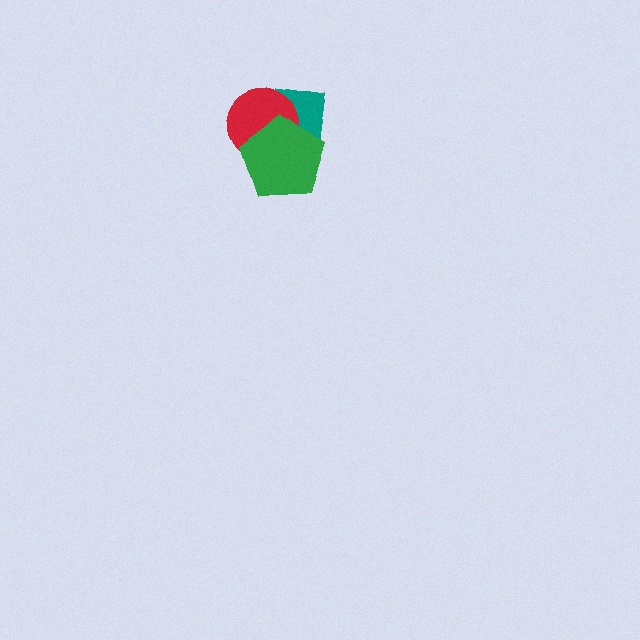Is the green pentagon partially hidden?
No, no other shape covers it.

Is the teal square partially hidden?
Yes, it is partially covered by another shape.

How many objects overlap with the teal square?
2 objects overlap with the teal square.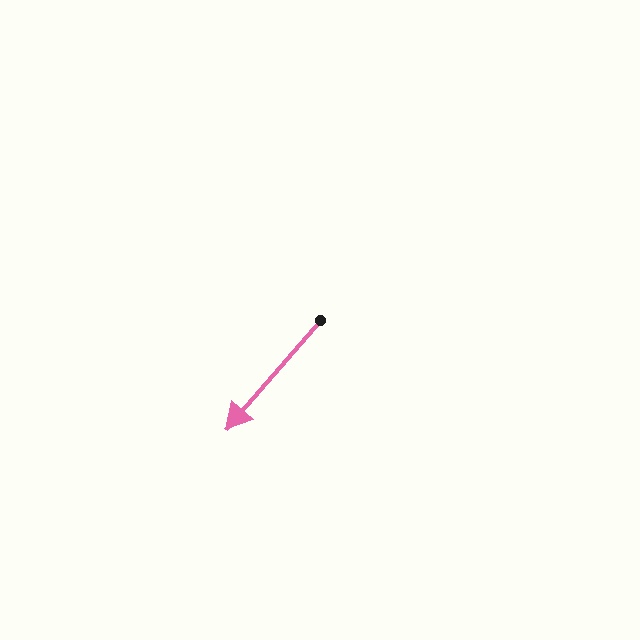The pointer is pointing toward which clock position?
Roughly 7 o'clock.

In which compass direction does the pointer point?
Southwest.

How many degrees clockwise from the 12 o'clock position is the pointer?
Approximately 221 degrees.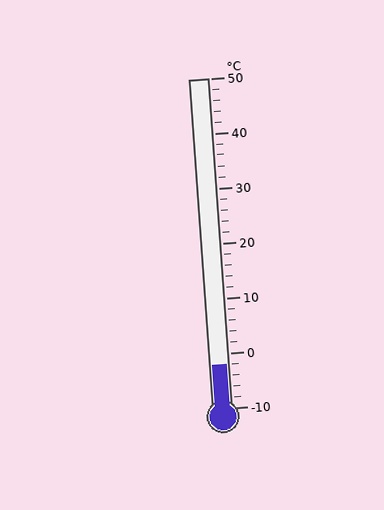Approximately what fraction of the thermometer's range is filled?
The thermometer is filled to approximately 15% of its range.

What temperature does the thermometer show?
The thermometer shows approximately -2°C.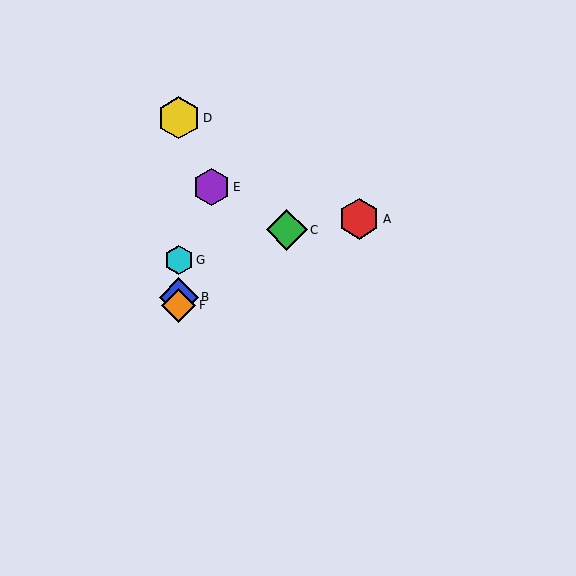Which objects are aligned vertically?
Objects B, D, F, G are aligned vertically.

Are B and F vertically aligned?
Yes, both are at x≈179.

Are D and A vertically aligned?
No, D is at x≈179 and A is at x≈359.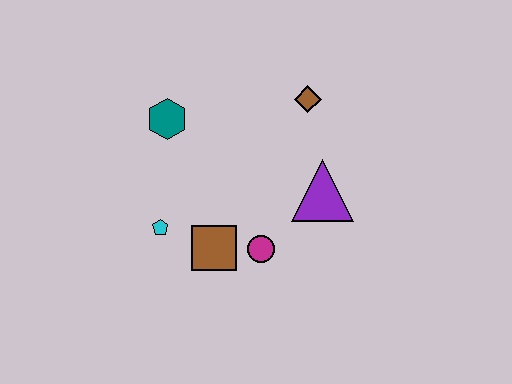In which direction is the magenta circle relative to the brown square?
The magenta circle is to the right of the brown square.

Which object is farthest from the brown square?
The brown diamond is farthest from the brown square.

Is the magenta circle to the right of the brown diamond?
No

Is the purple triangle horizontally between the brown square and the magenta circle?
No